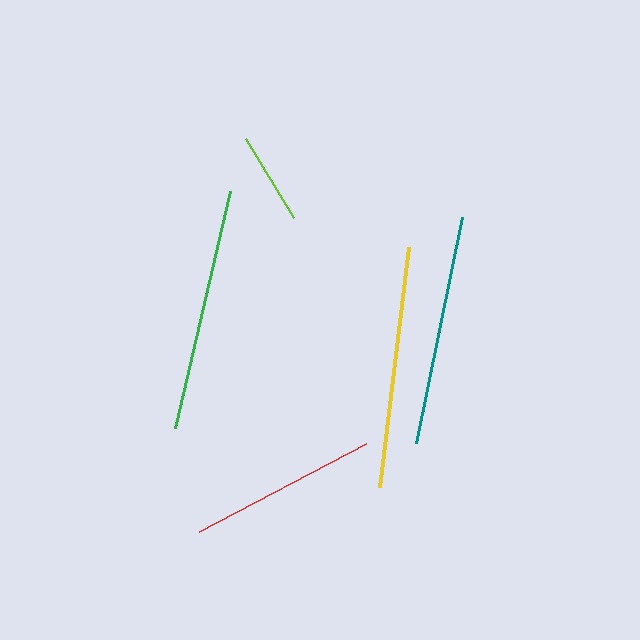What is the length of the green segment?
The green segment is approximately 243 pixels long.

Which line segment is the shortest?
The lime line is the shortest at approximately 93 pixels.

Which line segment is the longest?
The green line is the longest at approximately 243 pixels.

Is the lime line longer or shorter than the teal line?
The teal line is longer than the lime line.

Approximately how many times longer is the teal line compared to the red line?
The teal line is approximately 1.2 times the length of the red line.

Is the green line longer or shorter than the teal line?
The green line is longer than the teal line.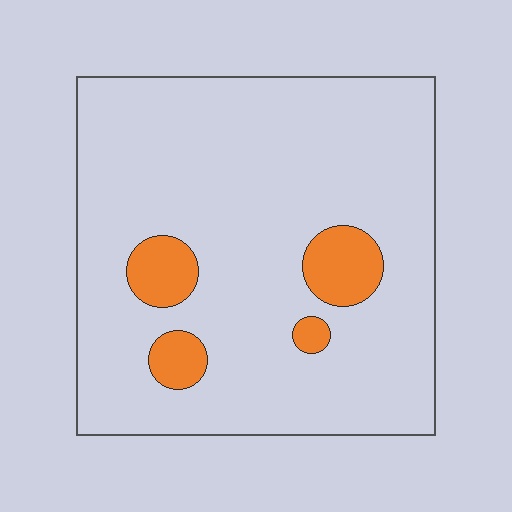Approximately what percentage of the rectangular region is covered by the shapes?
Approximately 10%.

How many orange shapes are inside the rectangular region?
4.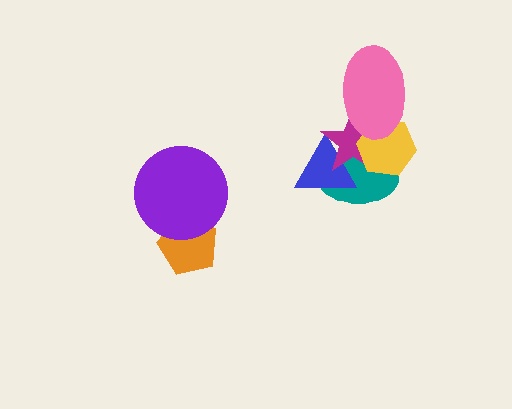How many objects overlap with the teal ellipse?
3 objects overlap with the teal ellipse.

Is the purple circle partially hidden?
No, no other shape covers it.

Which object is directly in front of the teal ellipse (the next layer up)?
The blue triangle is directly in front of the teal ellipse.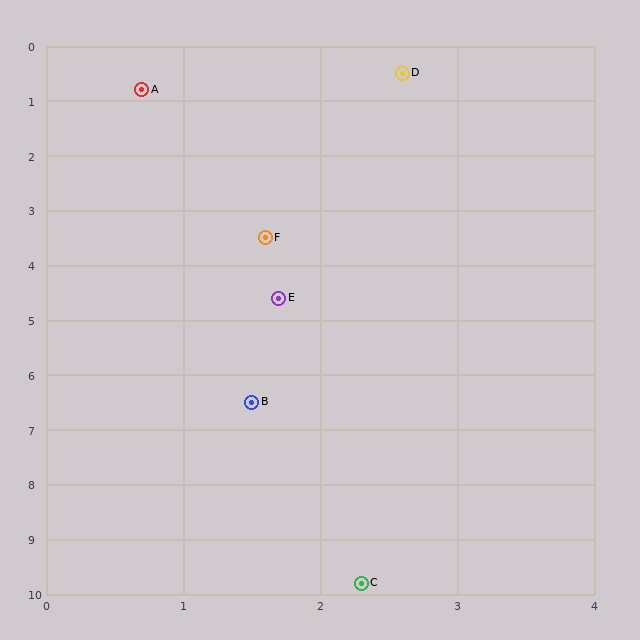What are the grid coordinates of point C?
Point C is at approximately (2.3, 9.8).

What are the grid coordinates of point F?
Point F is at approximately (1.6, 3.5).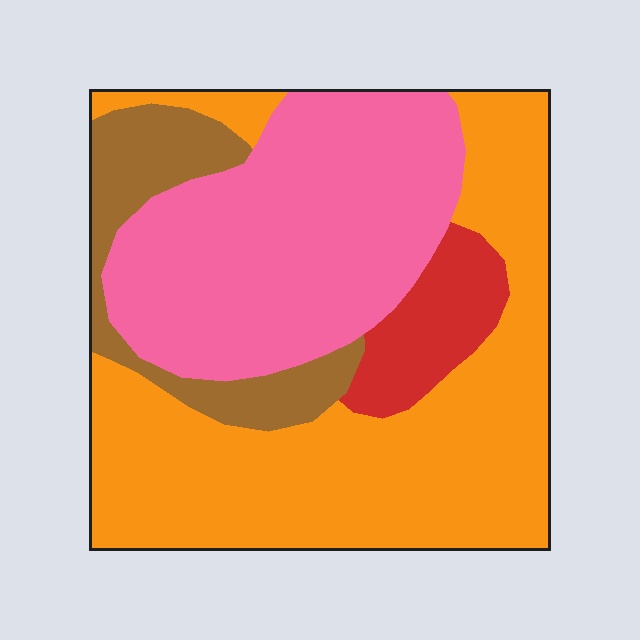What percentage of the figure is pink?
Pink covers roughly 35% of the figure.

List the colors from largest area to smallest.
From largest to smallest: orange, pink, brown, red.